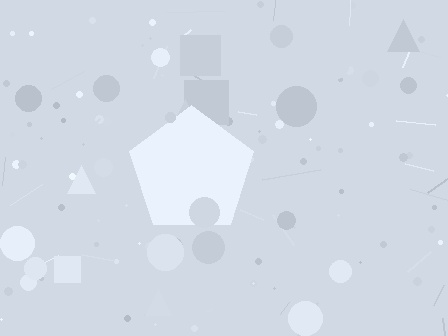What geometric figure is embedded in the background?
A pentagon is embedded in the background.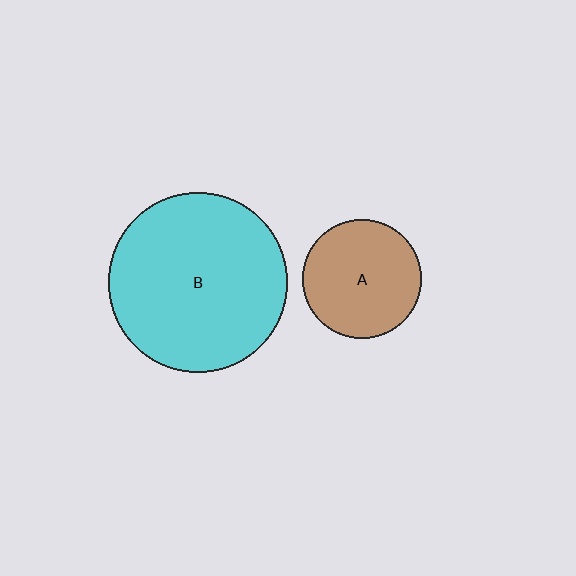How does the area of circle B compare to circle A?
Approximately 2.3 times.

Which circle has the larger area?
Circle B (cyan).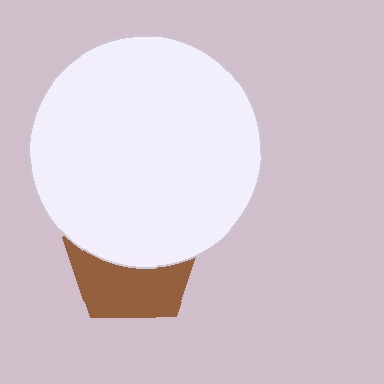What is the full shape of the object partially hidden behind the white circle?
The partially hidden object is a brown pentagon.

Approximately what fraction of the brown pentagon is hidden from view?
Roughly 53% of the brown pentagon is hidden behind the white circle.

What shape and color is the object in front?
The object in front is a white circle.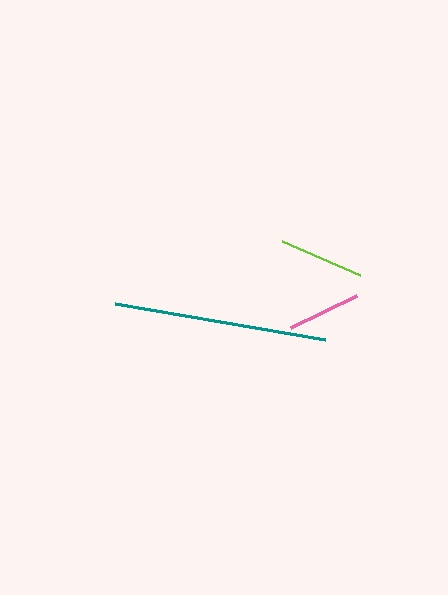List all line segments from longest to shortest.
From longest to shortest: teal, lime, pink.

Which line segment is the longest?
The teal line is the longest at approximately 213 pixels.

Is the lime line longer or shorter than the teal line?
The teal line is longer than the lime line.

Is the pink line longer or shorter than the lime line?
The lime line is longer than the pink line.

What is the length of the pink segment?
The pink segment is approximately 73 pixels long.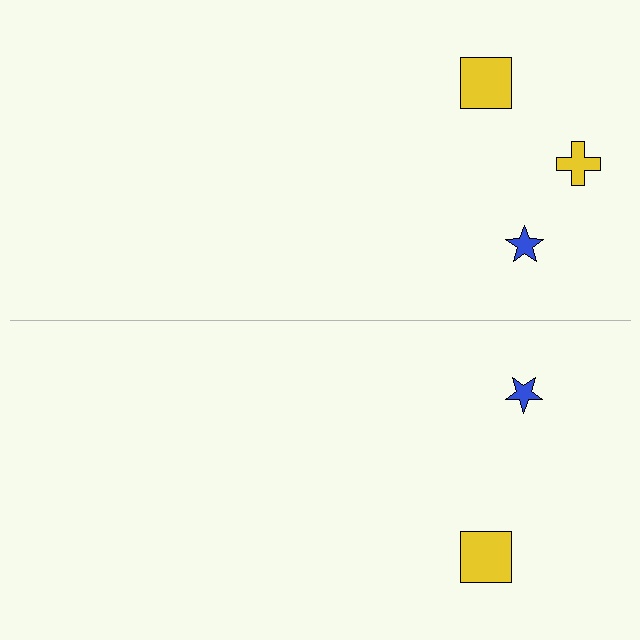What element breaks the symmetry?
A yellow cross is missing from the bottom side.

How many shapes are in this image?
There are 5 shapes in this image.